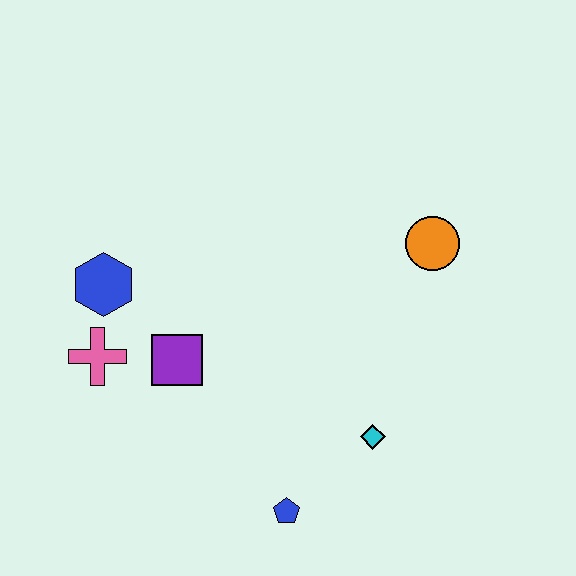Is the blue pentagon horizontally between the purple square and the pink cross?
No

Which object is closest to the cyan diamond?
The blue pentagon is closest to the cyan diamond.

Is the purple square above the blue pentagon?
Yes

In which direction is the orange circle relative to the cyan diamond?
The orange circle is above the cyan diamond.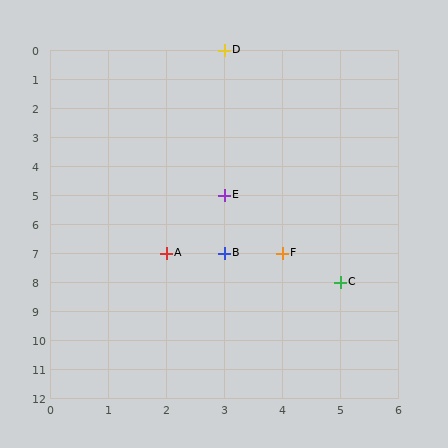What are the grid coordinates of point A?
Point A is at grid coordinates (2, 7).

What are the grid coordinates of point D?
Point D is at grid coordinates (3, 0).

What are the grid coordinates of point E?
Point E is at grid coordinates (3, 5).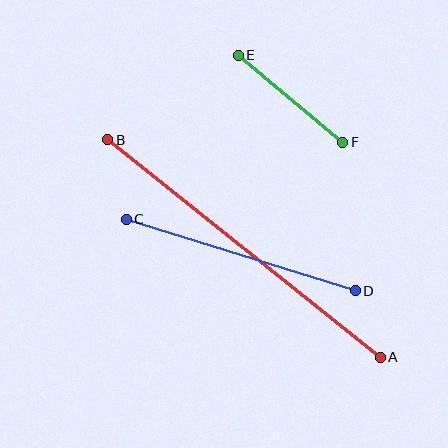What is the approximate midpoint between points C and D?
The midpoint is at approximately (241, 255) pixels.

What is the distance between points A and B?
The distance is approximately 349 pixels.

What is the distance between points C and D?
The distance is approximately 240 pixels.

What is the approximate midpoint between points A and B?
The midpoint is at approximately (244, 249) pixels.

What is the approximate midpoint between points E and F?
The midpoint is at approximately (290, 99) pixels.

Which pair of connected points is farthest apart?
Points A and B are farthest apart.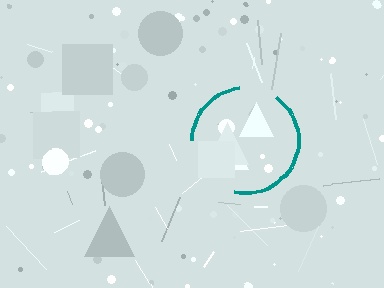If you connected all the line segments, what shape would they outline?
They would outline a circle.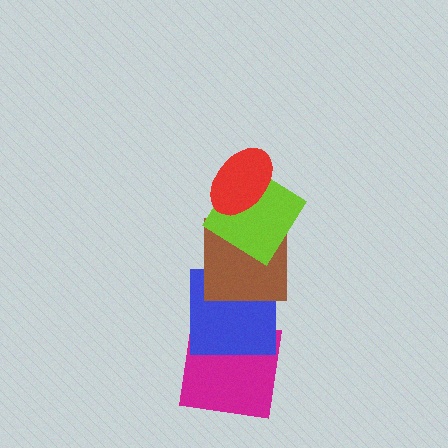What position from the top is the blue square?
The blue square is 4th from the top.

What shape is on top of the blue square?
The brown square is on top of the blue square.